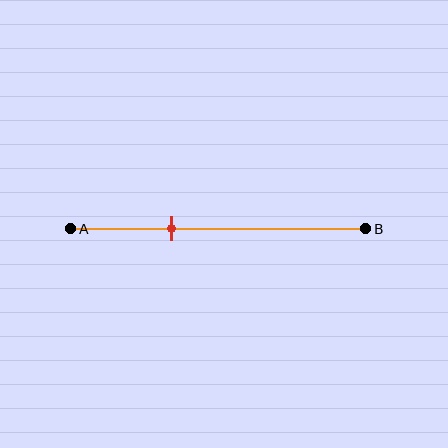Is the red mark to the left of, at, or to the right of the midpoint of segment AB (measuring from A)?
The red mark is to the left of the midpoint of segment AB.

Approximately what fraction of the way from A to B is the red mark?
The red mark is approximately 35% of the way from A to B.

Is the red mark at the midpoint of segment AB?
No, the mark is at about 35% from A, not at the 50% midpoint.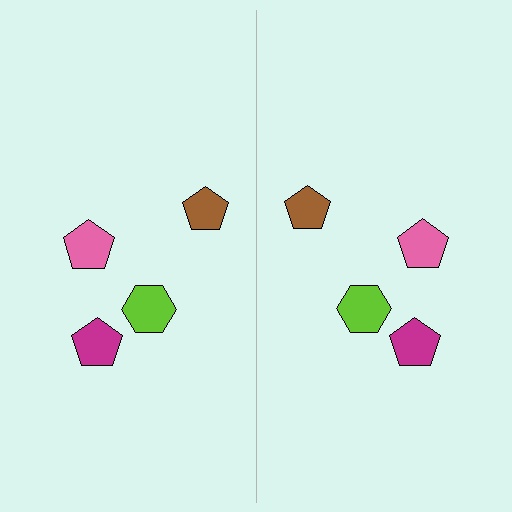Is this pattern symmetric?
Yes, this pattern has bilateral (reflection) symmetry.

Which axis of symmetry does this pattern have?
The pattern has a vertical axis of symmetry running through the center of the image.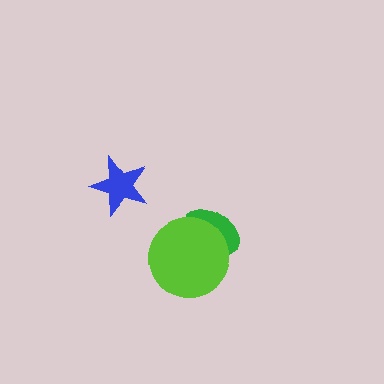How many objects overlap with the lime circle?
1 object overlaps with the lime circle.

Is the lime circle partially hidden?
No, no other shape covers it.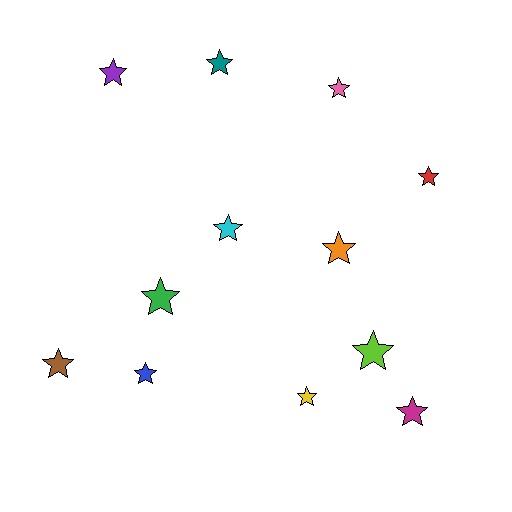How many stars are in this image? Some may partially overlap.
There are 12 stars.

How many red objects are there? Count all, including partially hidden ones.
There is 1 red object.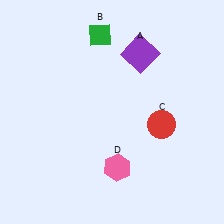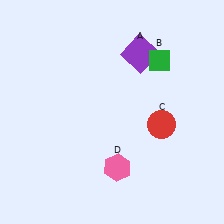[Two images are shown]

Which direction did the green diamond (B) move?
The green diamond (B) moved right.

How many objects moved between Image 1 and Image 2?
1 object moved between the two images.